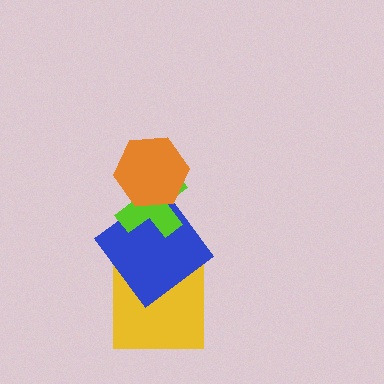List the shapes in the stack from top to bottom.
From top to bottom: the orange hexagon, the lime cross, the blue diamond, the yellow square.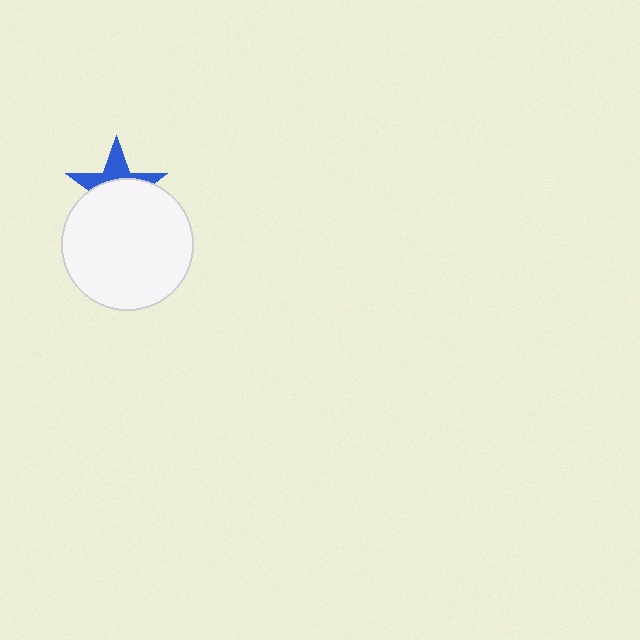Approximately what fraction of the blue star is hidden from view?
Roughly 62% of the blue star is hidden behind the white circle.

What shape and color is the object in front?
The object in front is a white circle.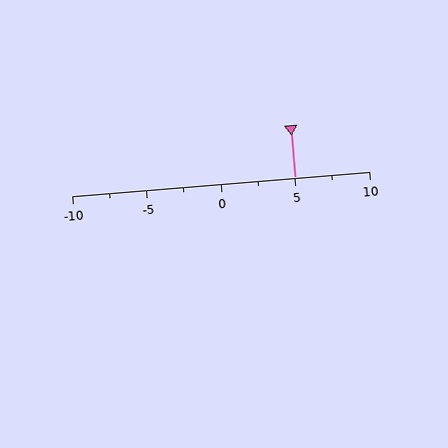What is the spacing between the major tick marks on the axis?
The major ticks are spaced 5 apart.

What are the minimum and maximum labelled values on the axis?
The axis runs from -10 to 10.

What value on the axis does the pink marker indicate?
The marker indicates approximately 5.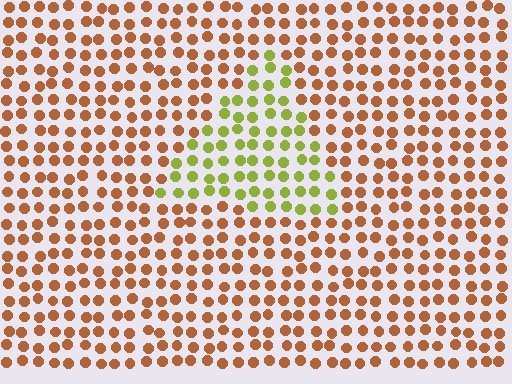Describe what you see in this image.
The image is filled with small brown elements in a uniform arrangement. A triangle-shaped region is visible where the elements are tinted to a slightly different hue, forming a subtle color boundary.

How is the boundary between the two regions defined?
The boundary is defined purely by a slight shift in hue (about 57 degrees). Spacing, size, and orientation are identical on both sides.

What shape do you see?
I see a triangle.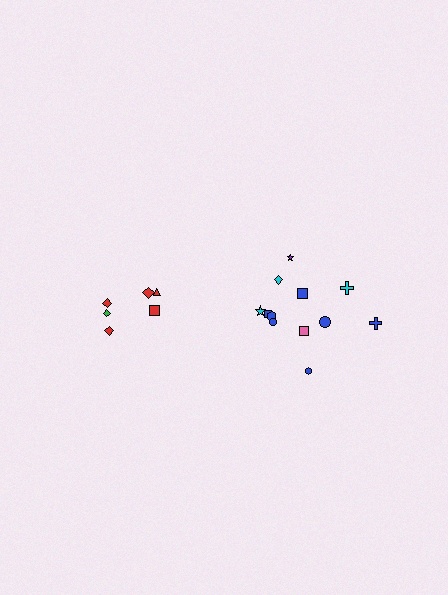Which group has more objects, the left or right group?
The right group.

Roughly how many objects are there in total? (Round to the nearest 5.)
Roughly 20 objects in total.